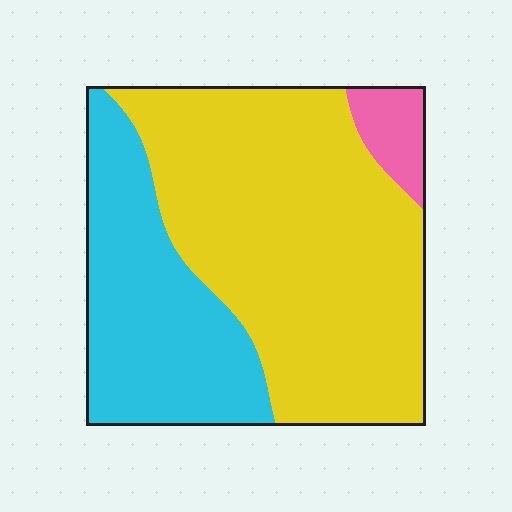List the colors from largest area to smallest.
From largest to smallest: yellow, cyan, pink.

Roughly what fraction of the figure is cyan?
Cyan covers about 30% of the figure.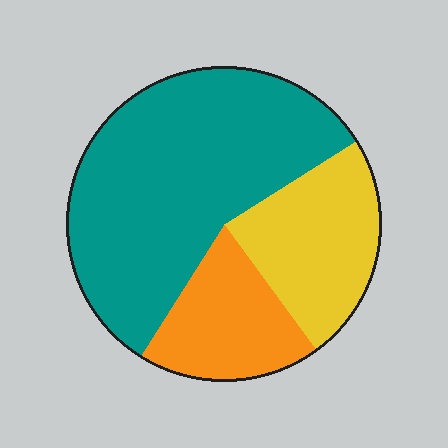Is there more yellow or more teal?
Teal.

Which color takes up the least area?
Orange, at roughly 20%.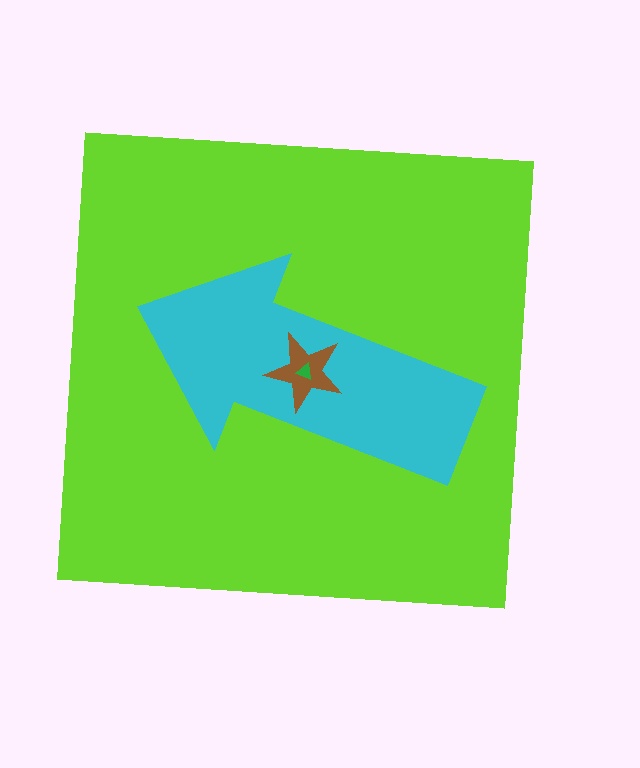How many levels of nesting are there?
4.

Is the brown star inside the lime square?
Yes.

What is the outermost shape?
The lime square.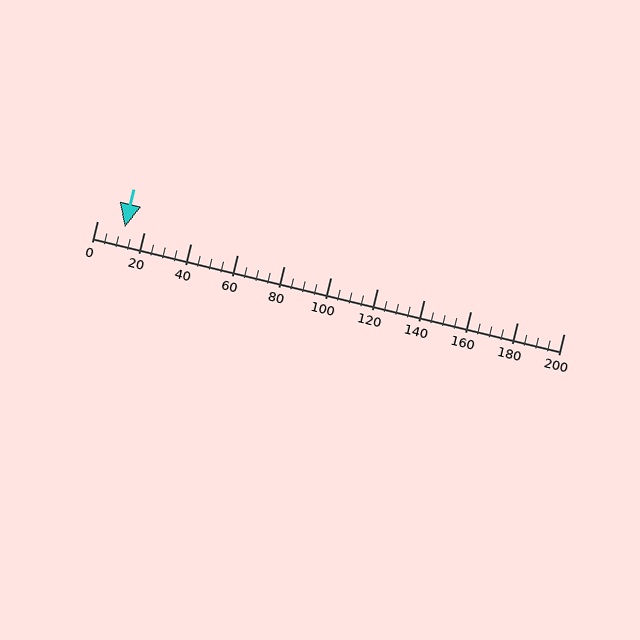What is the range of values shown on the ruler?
The ruler shows values from 0 to 200.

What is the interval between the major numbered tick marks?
The major tick marks are spaced 20 units apart.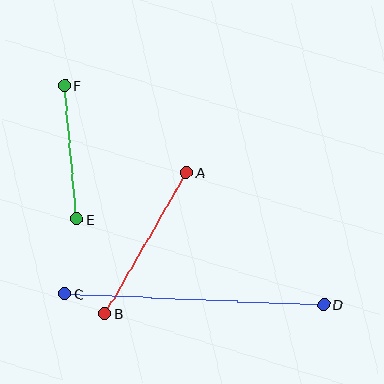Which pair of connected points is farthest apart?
Points C and D are farthest apart.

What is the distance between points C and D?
The distance is approximately 259 pixels.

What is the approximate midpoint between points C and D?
The midpoint is at approximately (194, 299) pixels.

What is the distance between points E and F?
The distance is approximately 134 pixels.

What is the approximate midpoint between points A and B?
The midpoint is at approximately (146, 243) pixels.